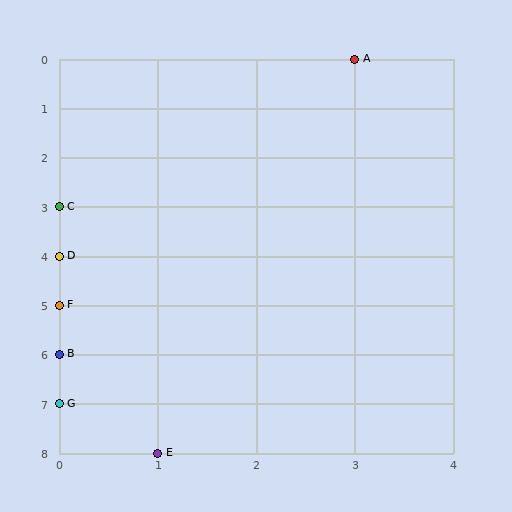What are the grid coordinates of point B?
Point B is at grid coordinates (0, 6).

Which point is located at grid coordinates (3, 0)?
Point A is at (3, 0).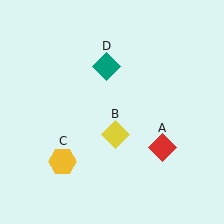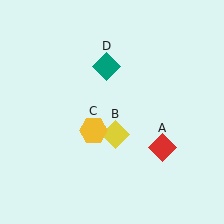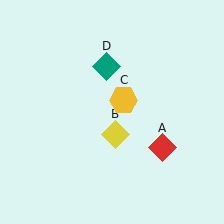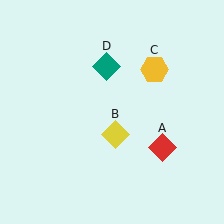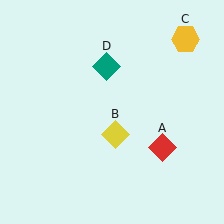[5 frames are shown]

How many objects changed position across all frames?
1 object changed position: yellow hexagon (object C).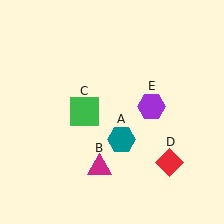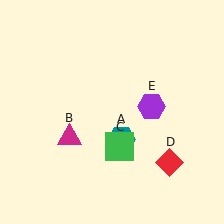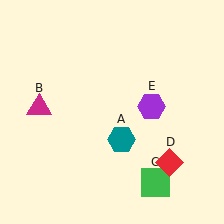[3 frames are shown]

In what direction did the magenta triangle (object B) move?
The magenta triangle (object B) moved up and to the left.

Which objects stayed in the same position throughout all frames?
Teal hexagon (object A) and red diamond (object D) and purple hexagon (object E) remained stationary.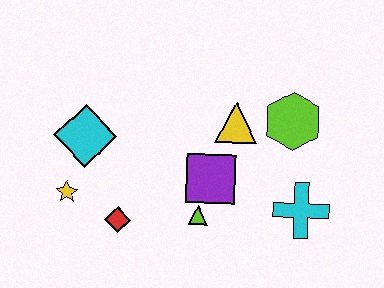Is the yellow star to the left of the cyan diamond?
Yes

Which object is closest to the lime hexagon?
The yellow triangle is closest to the lime hexagon.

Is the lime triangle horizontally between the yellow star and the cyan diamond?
No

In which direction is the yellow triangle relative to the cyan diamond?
The yellow triangle is to the right of the cyan diamond.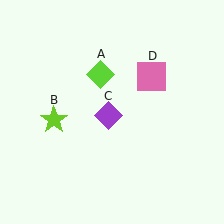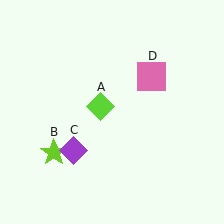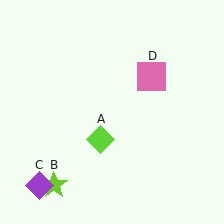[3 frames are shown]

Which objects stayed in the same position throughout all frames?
Pink square (object D) remained stationary.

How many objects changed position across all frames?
3 objects changed position: lime diamond (object A), lime star (object B), purple diamond (object C).